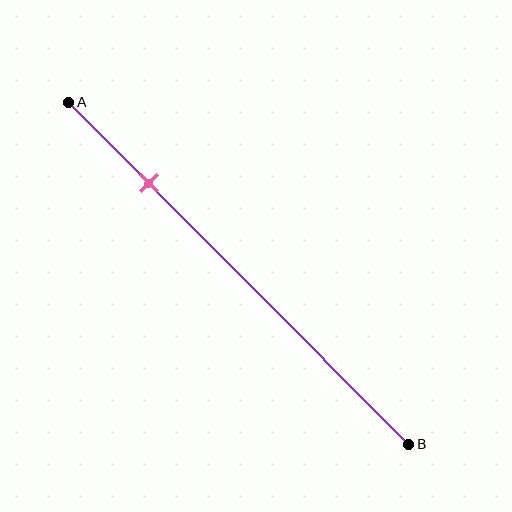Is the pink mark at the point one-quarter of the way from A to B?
Yes, the mark is approximately at the one-quarter point.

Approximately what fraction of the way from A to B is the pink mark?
The pink mark is approximately 25% of the way from A to B.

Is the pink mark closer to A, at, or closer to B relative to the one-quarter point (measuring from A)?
The pink mark is approximately at the one-quarter point of segment AB.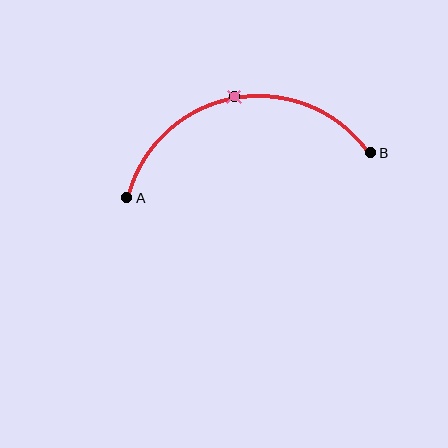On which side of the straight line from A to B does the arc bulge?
The arc bulges above the straight line connecting A and B.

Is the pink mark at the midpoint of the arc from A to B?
Yes. The pink mark lies on the arc at equal arc-length from both A and B — it is the arc midpoint.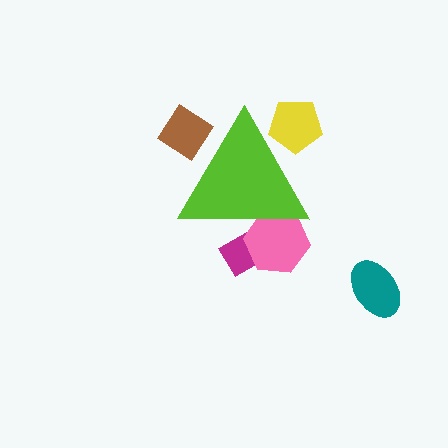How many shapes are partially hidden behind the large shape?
4 shapes are partially hidden.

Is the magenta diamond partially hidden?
Yes, the magenta diamond is partially hidden behind the lime triangle.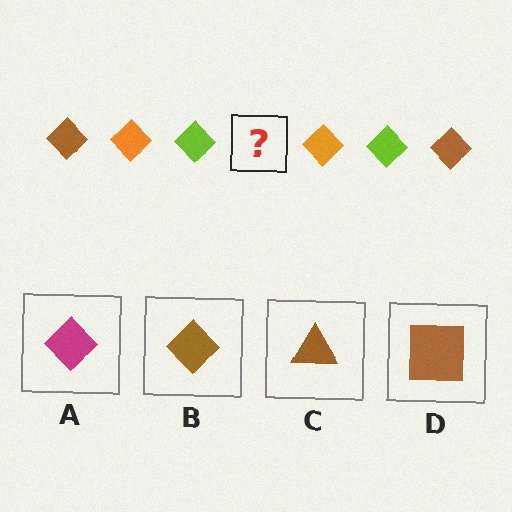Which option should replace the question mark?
Option B.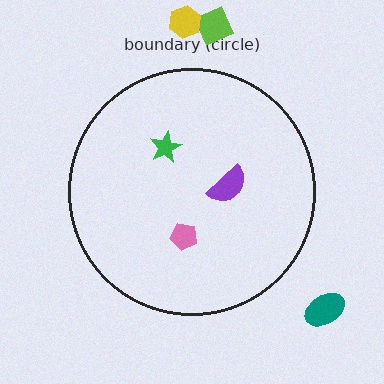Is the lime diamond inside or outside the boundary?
Outside.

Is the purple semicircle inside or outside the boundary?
Inside.